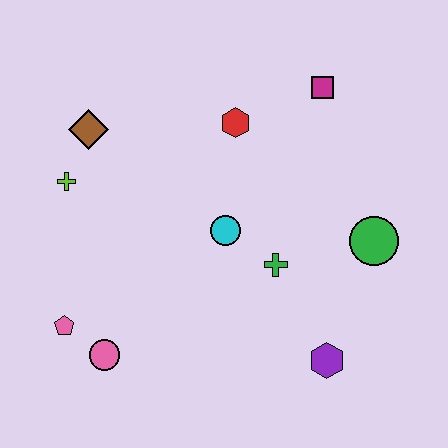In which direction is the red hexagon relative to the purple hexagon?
The red hexagon is above the purple hexagon.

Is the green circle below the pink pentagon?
No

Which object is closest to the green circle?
The green cross is closest to the green circle.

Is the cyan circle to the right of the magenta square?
No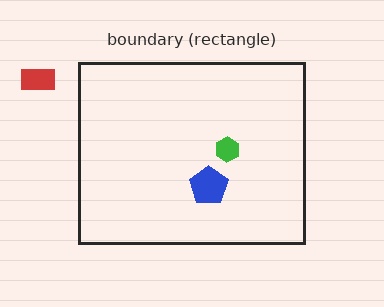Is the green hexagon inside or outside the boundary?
Inside.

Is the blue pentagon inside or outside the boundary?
Inside.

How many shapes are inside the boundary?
2 inside, 1 outside.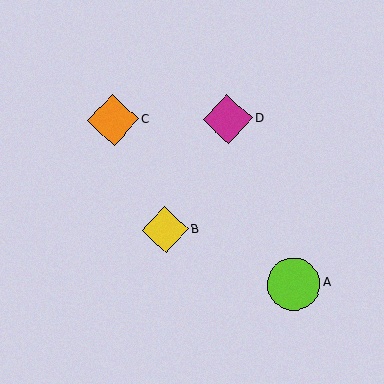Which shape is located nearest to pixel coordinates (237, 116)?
The magenta diamond (labeled D) at (228, 119) is nearest to that location.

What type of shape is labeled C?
Shape C is an orange diamond.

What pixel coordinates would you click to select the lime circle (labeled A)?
Click at (293, 284) to select the lime circle A.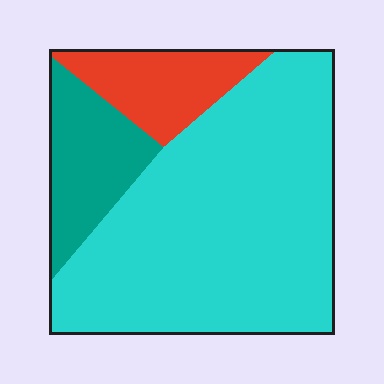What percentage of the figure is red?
Red covers 14% of the figure.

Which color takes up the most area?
Cyan, at roughly 70%.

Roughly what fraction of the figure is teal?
Teal covers 16% of the figure.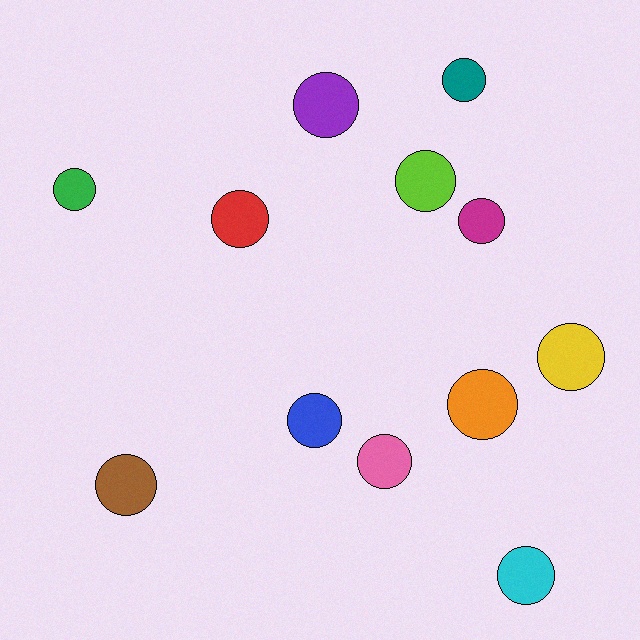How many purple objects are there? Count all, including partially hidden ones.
There is 1 purple object.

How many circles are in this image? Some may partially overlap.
There are 12 circles.